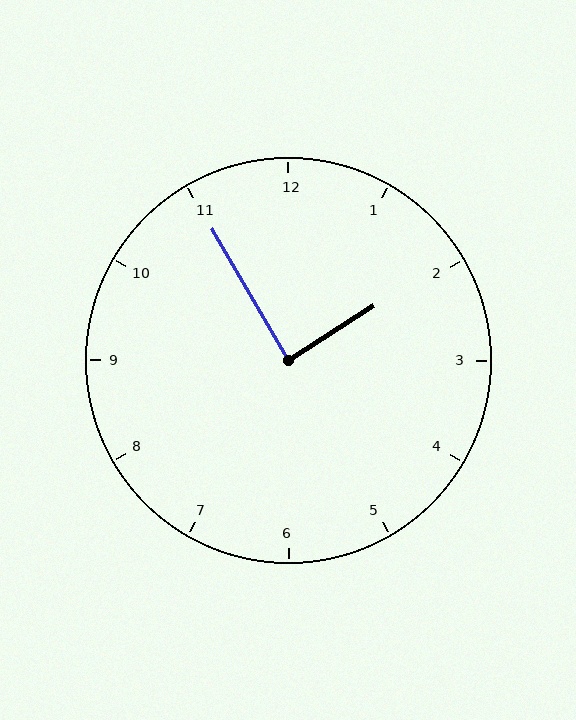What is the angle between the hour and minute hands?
Approximately 88 degrees.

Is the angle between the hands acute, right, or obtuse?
It is right.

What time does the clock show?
1:55.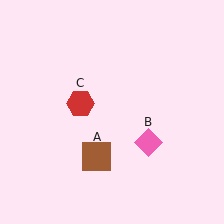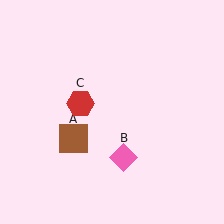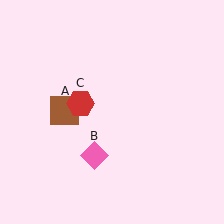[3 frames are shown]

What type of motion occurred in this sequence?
The brown square (object A), pink diamond (object B) rotated clockwise around the center of the scene.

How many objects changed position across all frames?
2 objects changed position: brown square (object A), pink diamond (object B).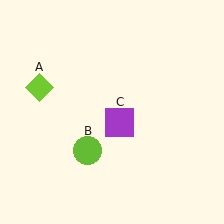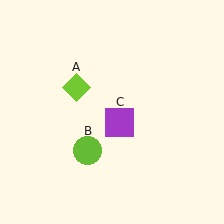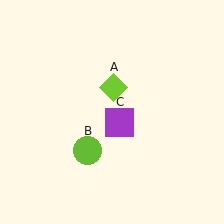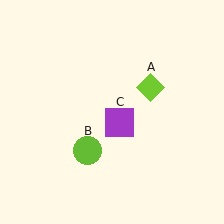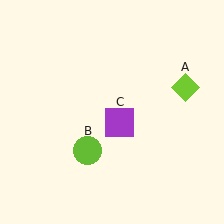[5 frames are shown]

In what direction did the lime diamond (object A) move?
The lime diamond (object A) moved right.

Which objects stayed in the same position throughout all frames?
Lime circle (object B) and purple square (object C) remained stationary.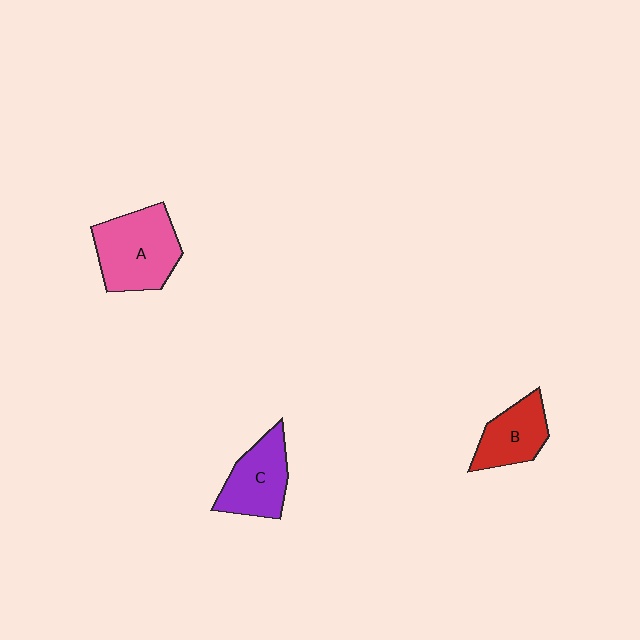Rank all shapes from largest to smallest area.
From largest to smallest: A (pink), C (purple), B (red).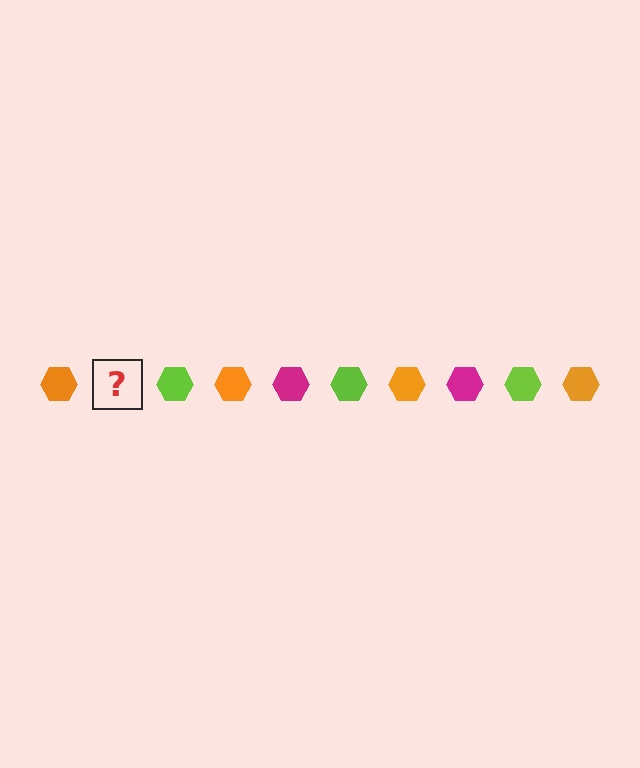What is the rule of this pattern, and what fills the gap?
The rule is that the pattern cycles through orange, magenta, lime hexagons. The gap should be filled with a magenta hexagon.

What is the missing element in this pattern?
The missing element is a magenta hexagon.